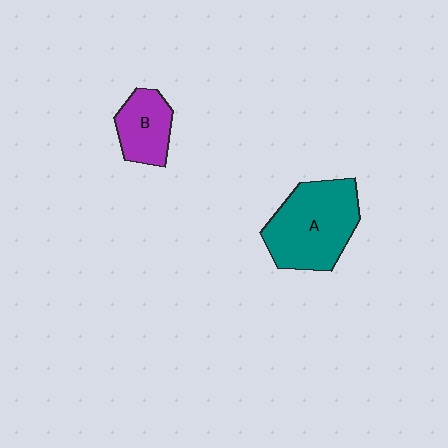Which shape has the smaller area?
Shape B (purple).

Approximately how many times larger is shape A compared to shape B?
Approximately 1.9 times.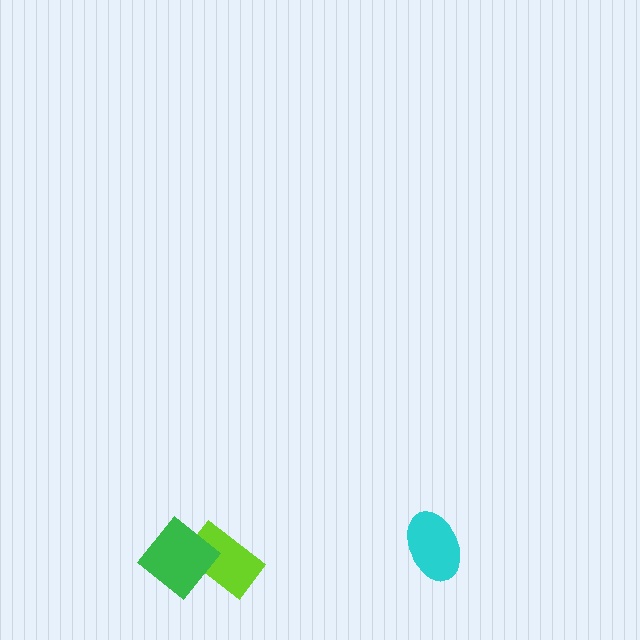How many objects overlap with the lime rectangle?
1 object overlaps with the lime rectangle.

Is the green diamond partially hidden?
No, no other shape covers it.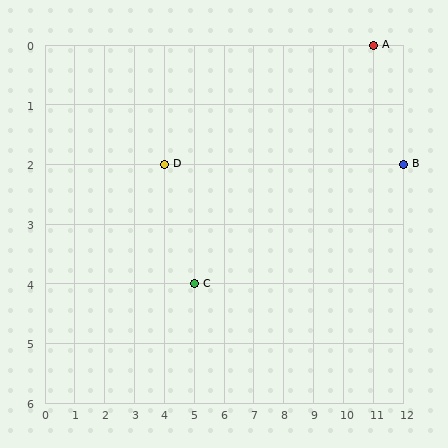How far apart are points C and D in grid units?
Points C and D are 1 column and 2 rows apart (about 2.2 grid units diagonally).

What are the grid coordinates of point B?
Point B is at grid coordinates (12, 2).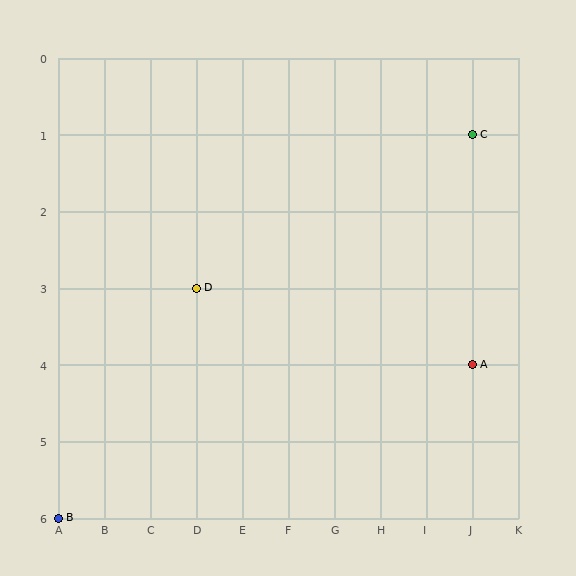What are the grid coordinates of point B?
Point B is at grid coordinates (A, 6).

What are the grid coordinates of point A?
Point A is at grid coordinates (J, 4).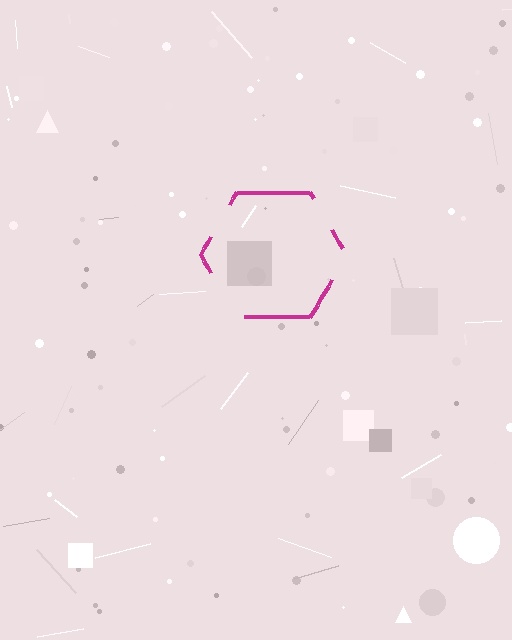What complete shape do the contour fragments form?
The contour fragments form a hexagon.